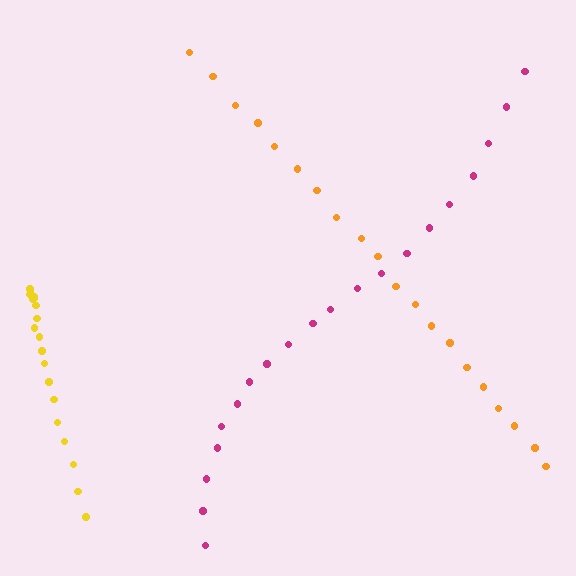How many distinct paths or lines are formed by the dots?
There are 3 distinct paths.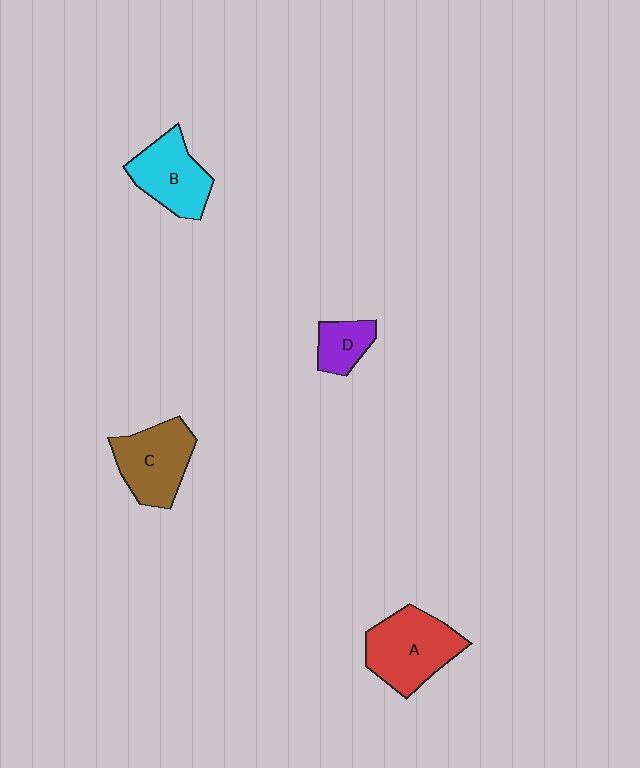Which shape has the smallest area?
Shape D (purple).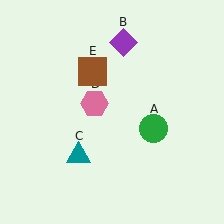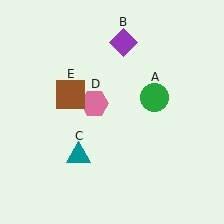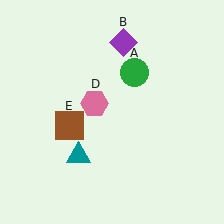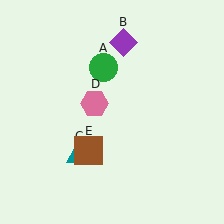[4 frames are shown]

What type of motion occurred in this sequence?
The green circle (object A), brown square (object E) rotated counterclockwise around the center of the scene.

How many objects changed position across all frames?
2 objects changed position: green circle (object A), brown square (object E).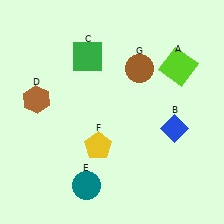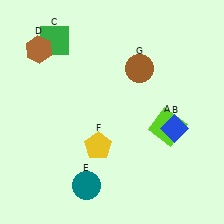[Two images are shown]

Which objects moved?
The objects that moved are: the lime square (A), the green square (C), the brown hexagon (D).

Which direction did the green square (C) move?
The green square (C) moved left.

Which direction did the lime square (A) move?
The lime square (A) moved down.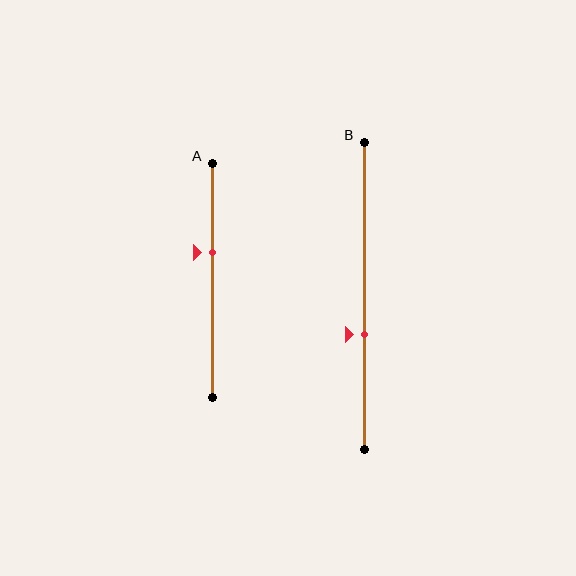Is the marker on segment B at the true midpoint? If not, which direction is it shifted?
No, the marker on segment B is shifted downward by about 13% of the segment length.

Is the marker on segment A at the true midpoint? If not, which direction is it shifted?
No, the marker on segment A is shifted upward by about 12% of the segment length.